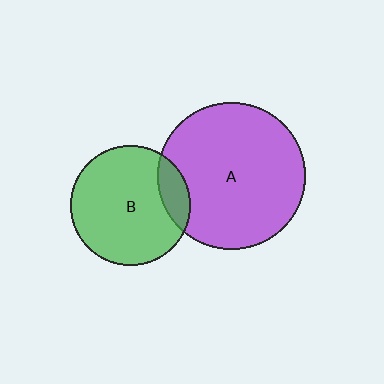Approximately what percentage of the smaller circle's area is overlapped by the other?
Approximately 15%.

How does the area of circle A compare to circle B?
Approximately 1.5 times.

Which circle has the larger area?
Circle A (purple).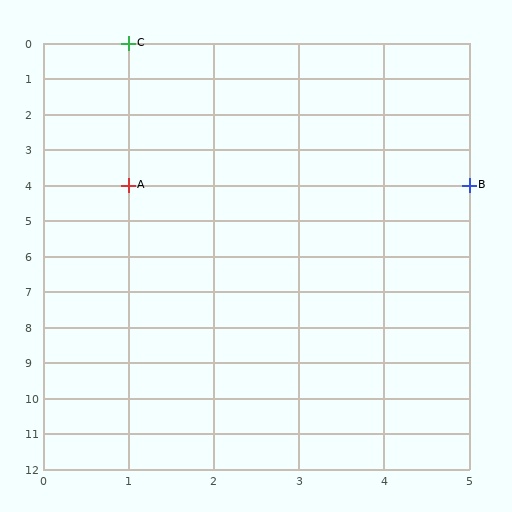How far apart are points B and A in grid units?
Points B and A are 4 columns apart.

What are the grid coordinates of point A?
Point A is at grid coordinates (1, 4).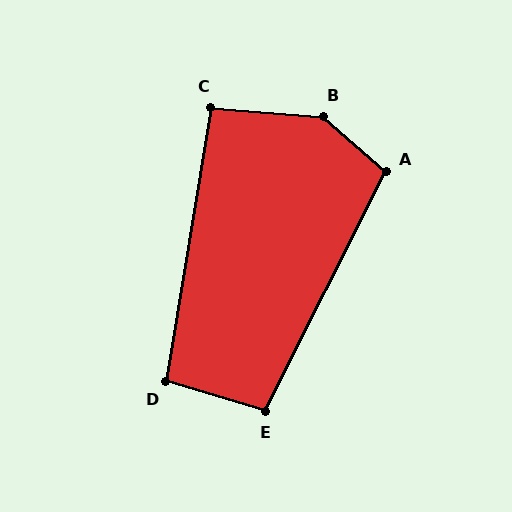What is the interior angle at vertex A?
Approximately 105 degrees (obtuse).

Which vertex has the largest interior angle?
B, at approximately 143 degrees.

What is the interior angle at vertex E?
Approximately 101 degrees (obtuse).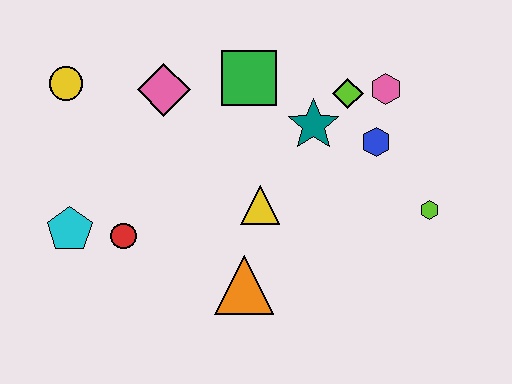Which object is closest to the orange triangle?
The yellow triangle is closest to the orange triangle.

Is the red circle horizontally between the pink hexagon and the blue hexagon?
No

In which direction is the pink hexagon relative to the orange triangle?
The pink hexagon is above the orange triangle.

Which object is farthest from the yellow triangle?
The yellow circle is farthest from the yellow triangle.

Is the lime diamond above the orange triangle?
Yes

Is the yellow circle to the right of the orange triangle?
No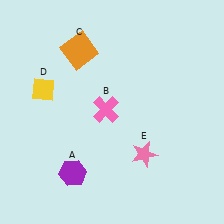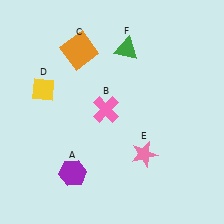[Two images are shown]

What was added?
A green triangle (F) was added in Image 2.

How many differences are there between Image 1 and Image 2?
There is 1 difference between the two images.